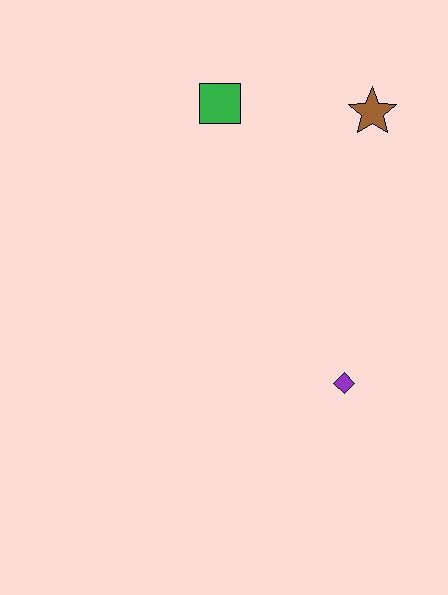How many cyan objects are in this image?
There are no cyan objects.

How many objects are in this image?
There are 3 objects.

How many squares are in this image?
There is 1 square.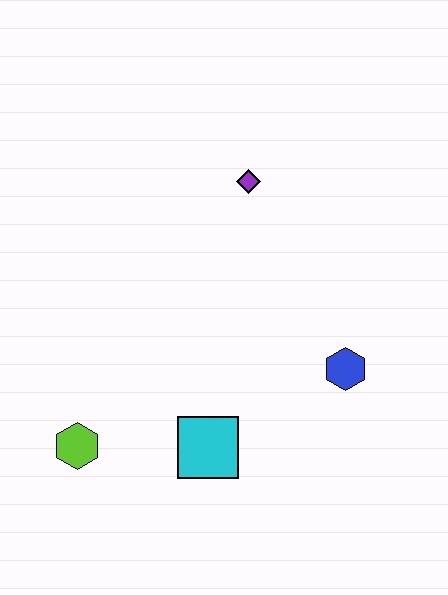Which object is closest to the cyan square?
The lime hexagon is closest to the cyan square.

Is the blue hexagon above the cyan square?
Yes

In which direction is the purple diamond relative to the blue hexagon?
The purple diamond is above the blue hexagon.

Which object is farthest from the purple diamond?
The lime hexagon is farthest from the purple diamond.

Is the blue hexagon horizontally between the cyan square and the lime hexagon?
No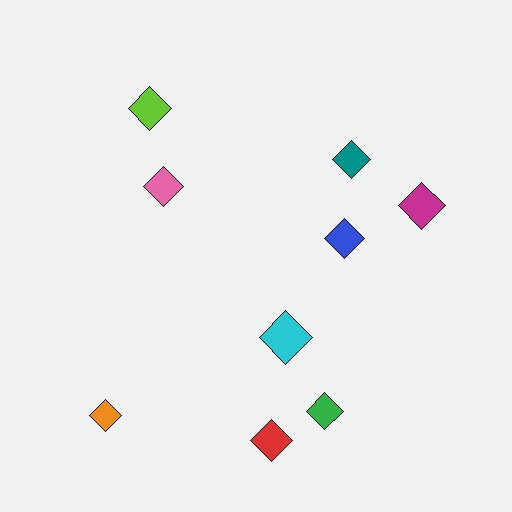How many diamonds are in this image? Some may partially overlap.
There are 9 diamonds.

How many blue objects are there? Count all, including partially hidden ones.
There is 1 blue object.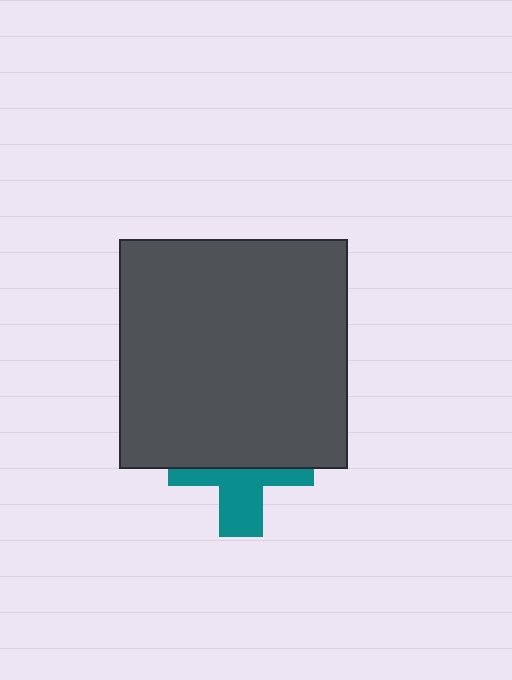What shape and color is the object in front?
The object in front is a dark gray rectangle.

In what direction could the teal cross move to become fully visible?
The teal cross could move down. That would shift it out from behind the dark gray rectangle entirely.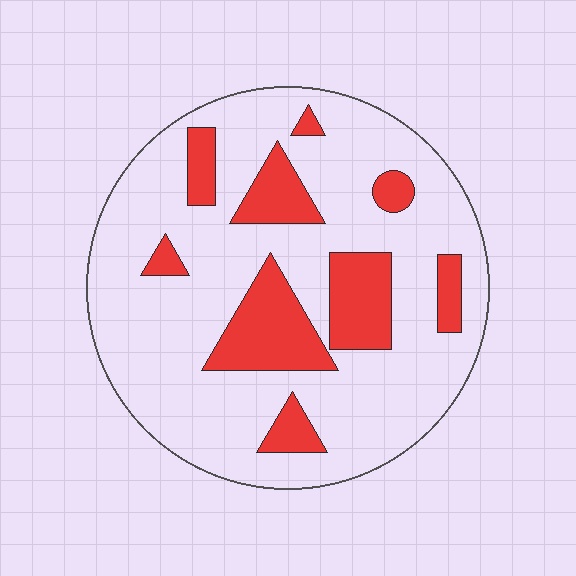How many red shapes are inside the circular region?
9.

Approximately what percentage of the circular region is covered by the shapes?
Approximately 20%.